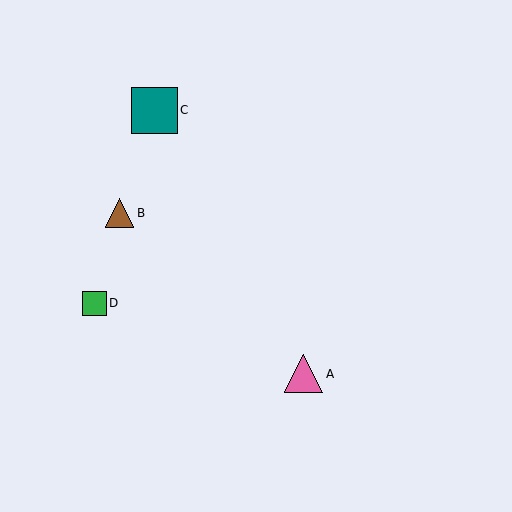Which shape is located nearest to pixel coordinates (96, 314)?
The green square (labeled D) at (95, 303) is nearest to that location.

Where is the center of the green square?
The center of the green square is at (95, 303).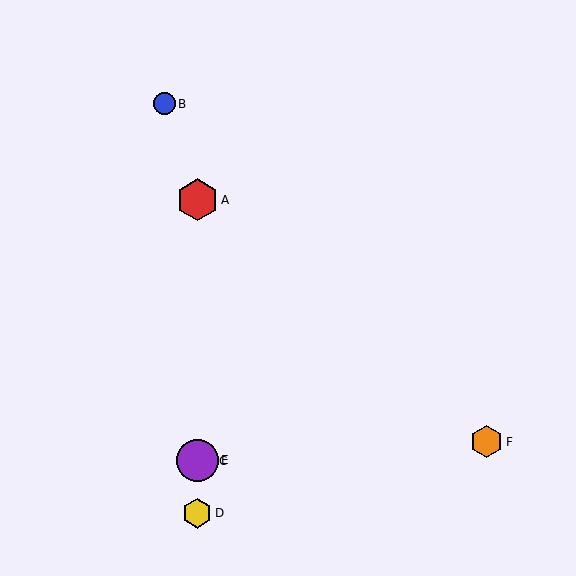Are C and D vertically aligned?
Yes, both are at x≈197.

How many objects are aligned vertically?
4 objects (A, C, D, E) are aligned vertically.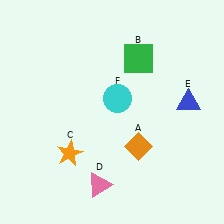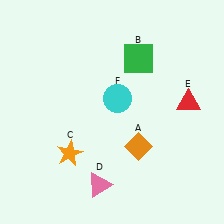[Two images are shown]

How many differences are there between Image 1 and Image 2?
There is 1 difference between the two images.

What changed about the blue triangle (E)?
In Image 1, E is blue. In Image 2, it changed to red.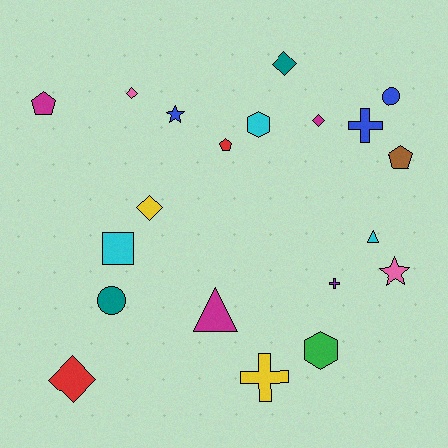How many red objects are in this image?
There are 2 red objects.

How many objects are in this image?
There are 20 objects.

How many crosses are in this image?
There are 3 crosses.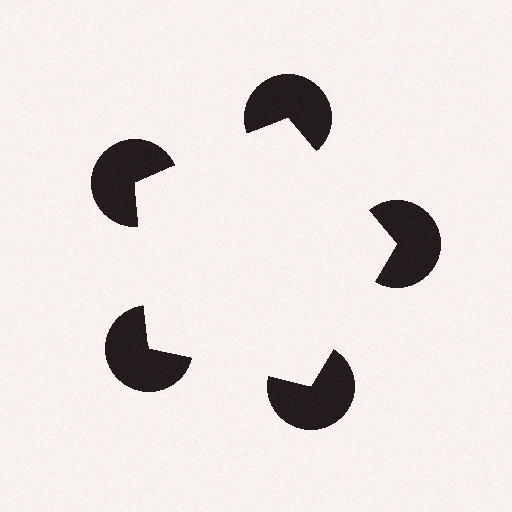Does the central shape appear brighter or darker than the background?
It typically appears slightly brighter than the background, even though no actual brightness change is drawn.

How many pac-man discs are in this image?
There are 5 — one at each vertex of the illusory pentagon.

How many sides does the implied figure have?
5 sides.